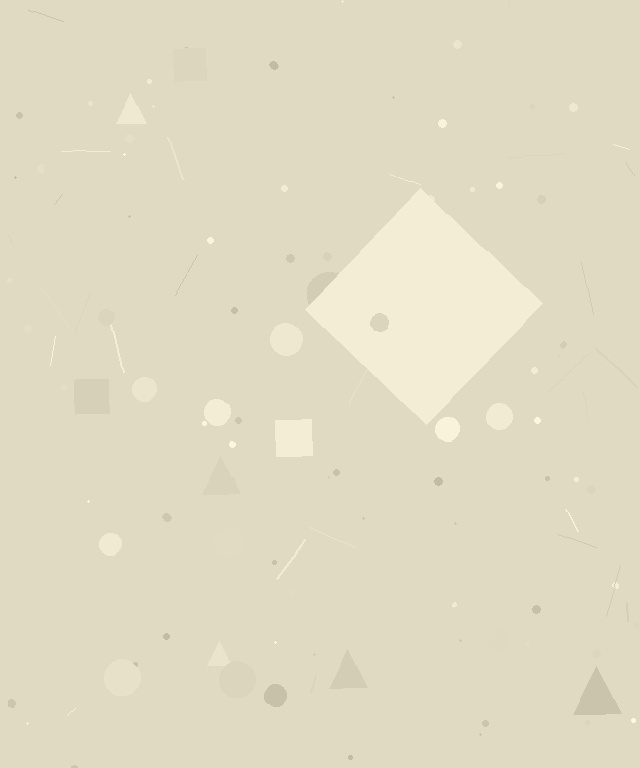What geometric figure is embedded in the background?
A diamond is embedded in the background.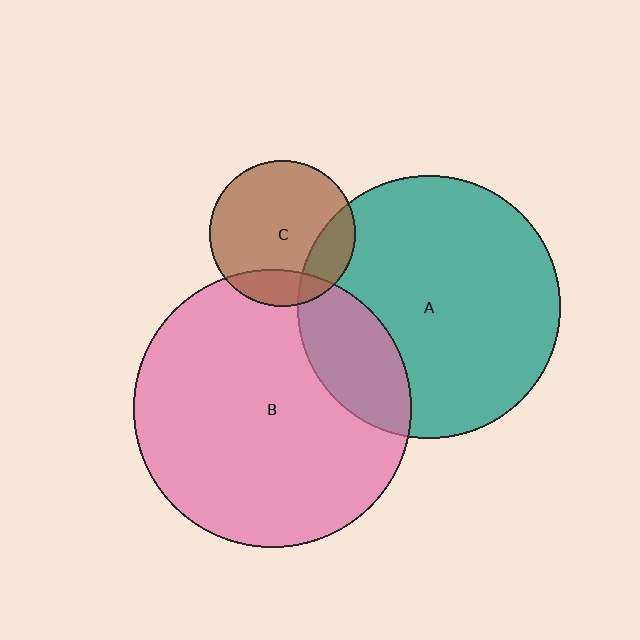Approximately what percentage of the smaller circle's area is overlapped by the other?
Approximately 20%.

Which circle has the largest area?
Circle B (pink).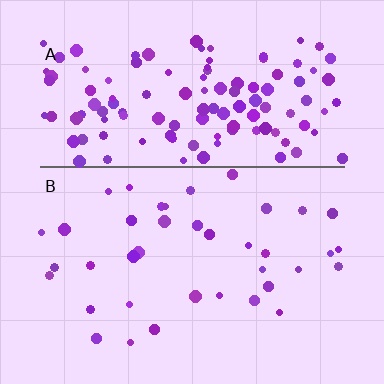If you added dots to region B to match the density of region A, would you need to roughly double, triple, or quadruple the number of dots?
Approximately triple.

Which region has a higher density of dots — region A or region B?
A (the top).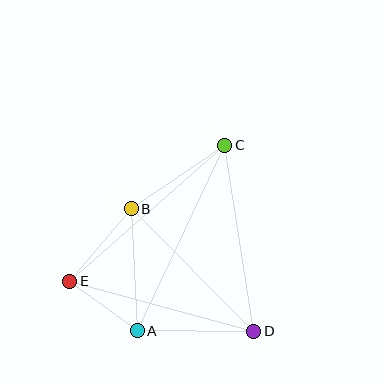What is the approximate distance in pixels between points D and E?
The distance between D and E is approximately 191 pixels.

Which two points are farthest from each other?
Points C and E are farthest from each other.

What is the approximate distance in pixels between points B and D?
The distance between B and D is approximately 173 pixels.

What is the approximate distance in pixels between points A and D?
The distance between A and D is approximately 117 pixels.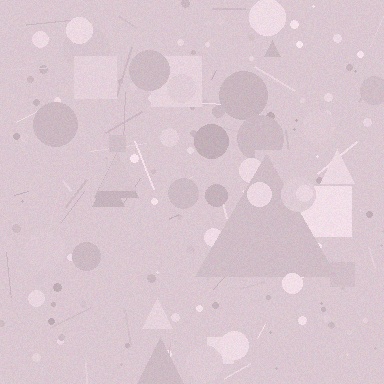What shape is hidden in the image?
A triangle is hidden in the image.